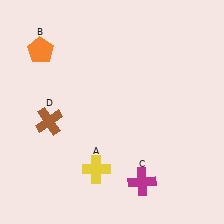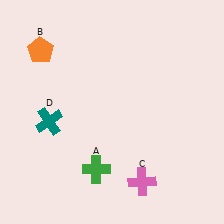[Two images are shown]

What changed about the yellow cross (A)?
In Image 1, A is yellow. In Image 2, it changed to green.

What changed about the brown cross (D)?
In Image 1, D is brown. In Image 2, it changed to teal.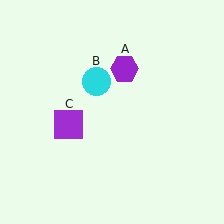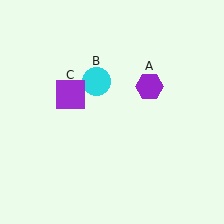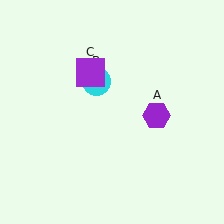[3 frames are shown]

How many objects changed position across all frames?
2 objects changed position: purple hexagon (object A), purple square (object C).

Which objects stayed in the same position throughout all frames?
Cyan circle (object B) remained stationary.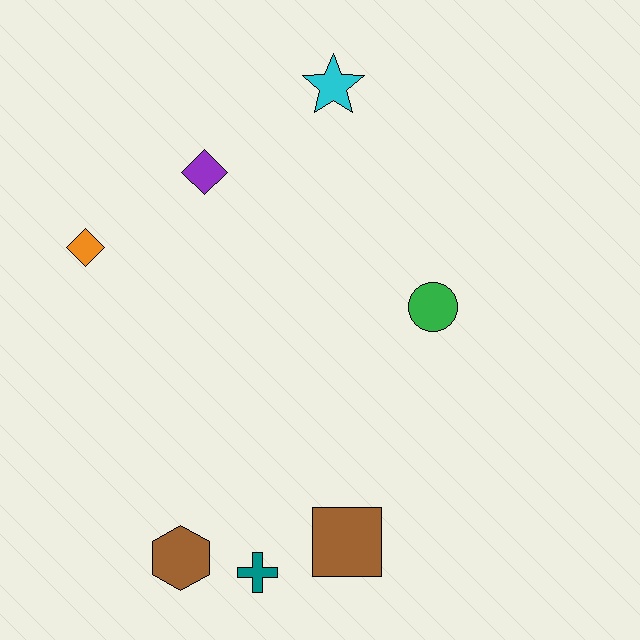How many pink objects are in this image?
There are no pink objects.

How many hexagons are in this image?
There is 1 hexagon.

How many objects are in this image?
There are 7 objects.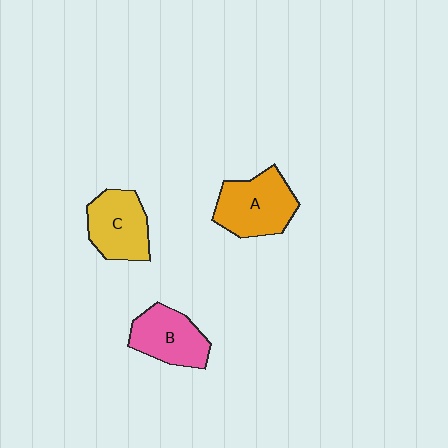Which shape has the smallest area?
Shape B (pink).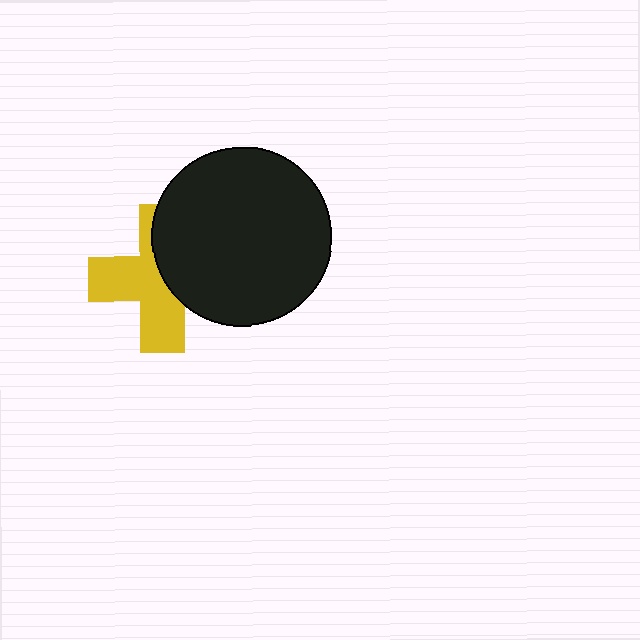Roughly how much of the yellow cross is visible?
About half of it is visible (roughly 57%).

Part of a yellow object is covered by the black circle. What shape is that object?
It is a cross.